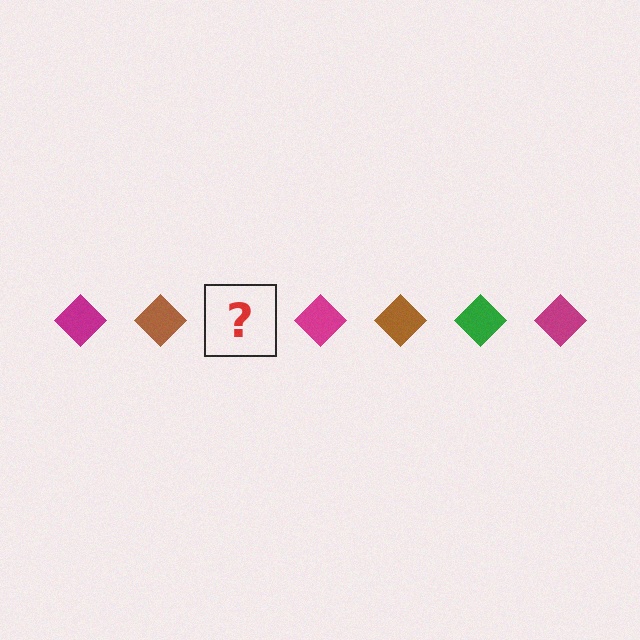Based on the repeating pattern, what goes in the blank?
The blank should be a green diamond.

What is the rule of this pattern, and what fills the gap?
The rule is that the pattern cycles through magenta, brown, green diamonds. The gap should be filled with a green diamond.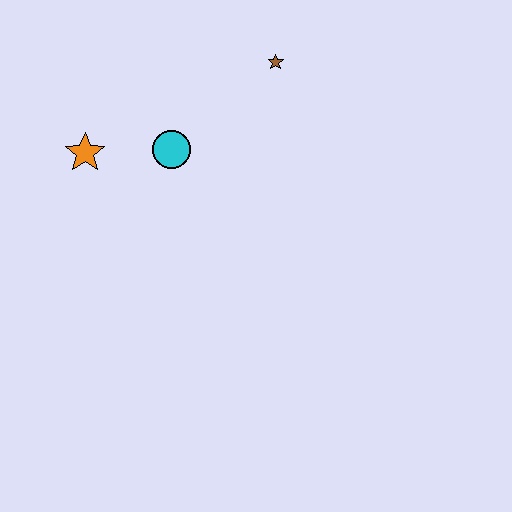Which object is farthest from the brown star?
The orange star is farthest from the brown star.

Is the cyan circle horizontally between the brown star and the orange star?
Yes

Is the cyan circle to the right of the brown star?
No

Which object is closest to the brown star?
The cyan circle is closest to the brown star.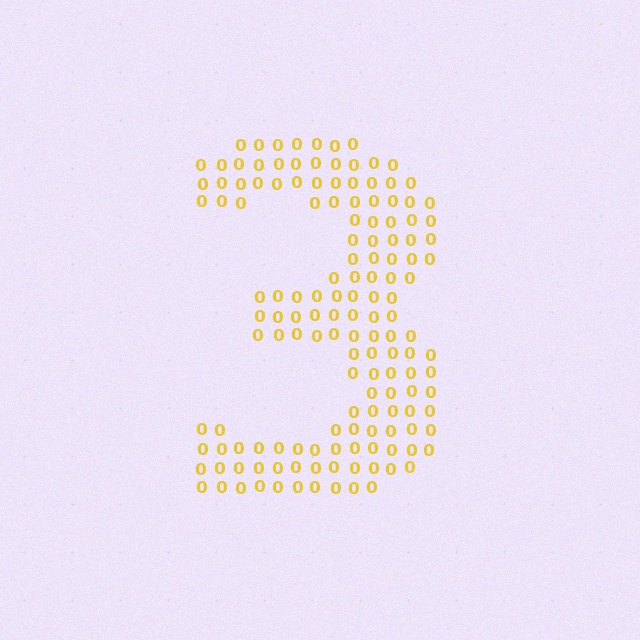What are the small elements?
The small elements are digit 0's.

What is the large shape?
The large shape is the digit 3.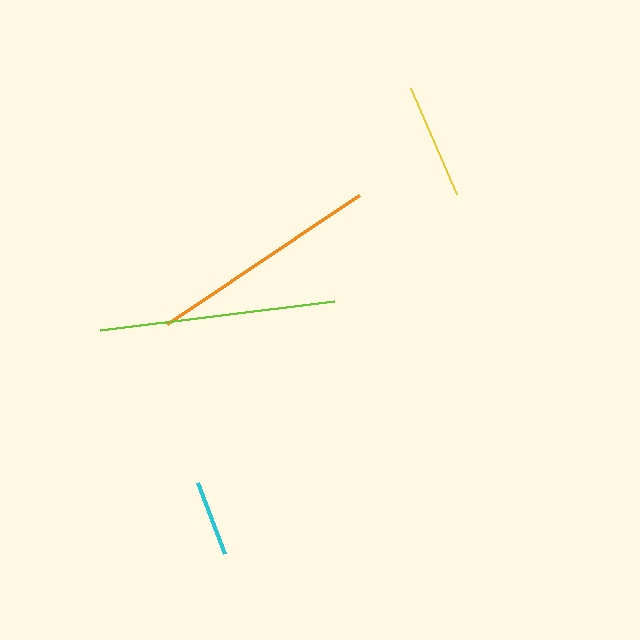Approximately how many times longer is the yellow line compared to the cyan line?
The yellow line is approximately 1.5 times the length of the cyan line.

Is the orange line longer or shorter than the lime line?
The lime line is longer than the orange line.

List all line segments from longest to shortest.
From longest to shortest: lime, orange, yellow, cyan.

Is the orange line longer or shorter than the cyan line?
The orange line is longer than the cyan line.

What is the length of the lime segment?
The lime segment is approximately 236 pixels long.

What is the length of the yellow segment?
The yellow segment is approximately 115 pixels long.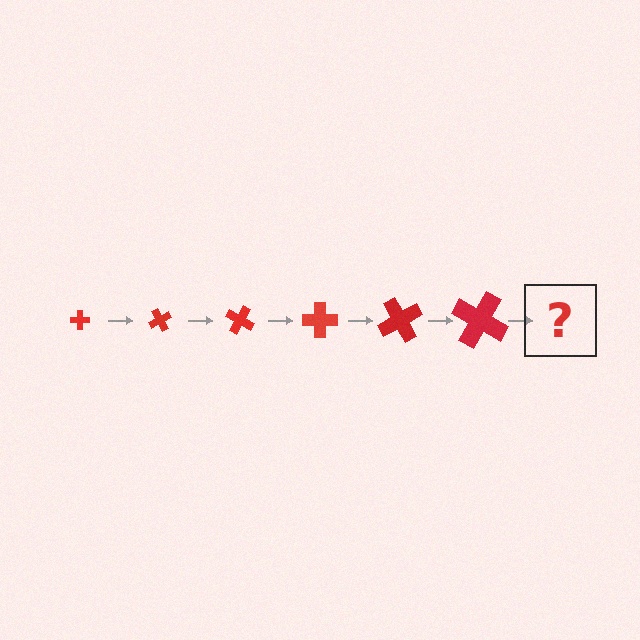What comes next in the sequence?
The next element should be a cross, larger than the previous one and rotated 360 degrees from the start.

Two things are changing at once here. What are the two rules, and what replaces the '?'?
The two rules are that the cross grows larger each step and it rotates 60 degrees each step. The '?' should be a cross, larger than the previous one and rotated 360 degrees from the start.